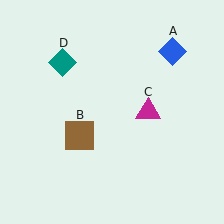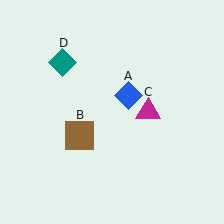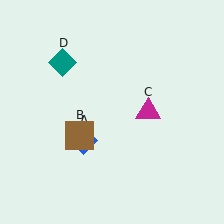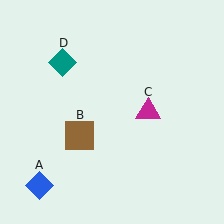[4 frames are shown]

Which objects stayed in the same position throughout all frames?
Brown square (object B) and magenta triangle (object C) and teal diamond (object D) remained stationary.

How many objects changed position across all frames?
1 object changed position: blue diamond (object A).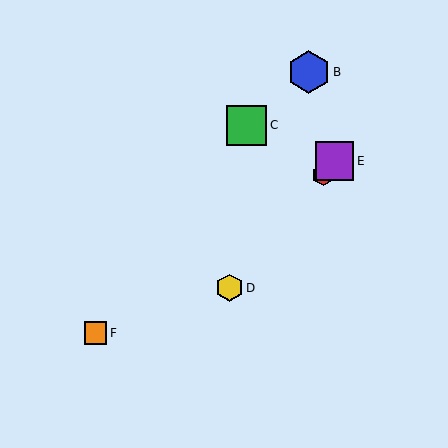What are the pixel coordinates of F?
Object F is at (96, 333).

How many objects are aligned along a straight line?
3 objects (A, D, E) are aligned along a straight line.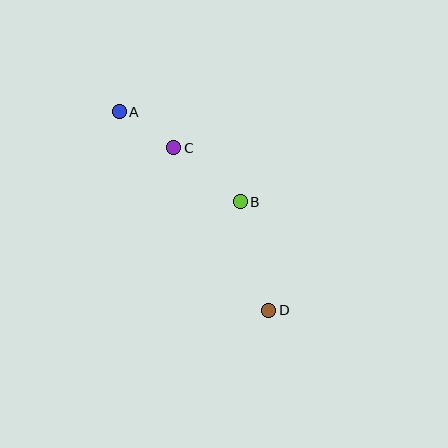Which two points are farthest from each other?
Points A and D are farthest from each other.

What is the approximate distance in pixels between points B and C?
The distance between B and C is approximately 85 pixels.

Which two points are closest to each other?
Points A and C are closest to each other.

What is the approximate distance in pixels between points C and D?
The distance between C and D is approximately 188 pixels.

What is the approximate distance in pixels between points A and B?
The distance between A and B is approximately 151 pixels.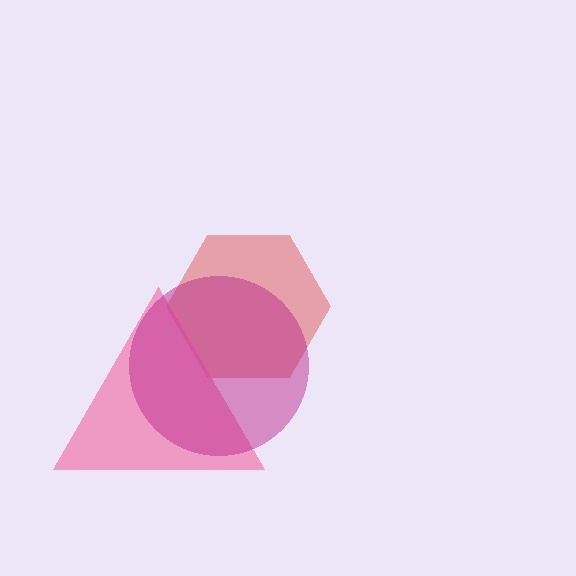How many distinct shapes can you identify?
There are 3 distinct shapes: a red hexagon, a pink triangle, a magenta circle.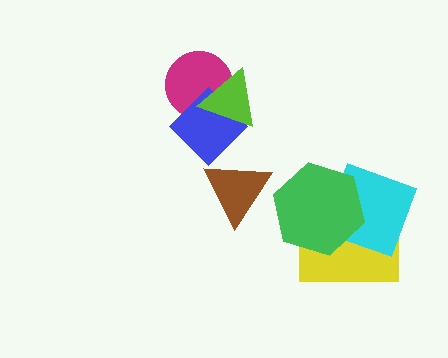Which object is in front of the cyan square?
The green hexagon is in front of the cyan square.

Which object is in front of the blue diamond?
The lime triangle is in front of the blue diamond.